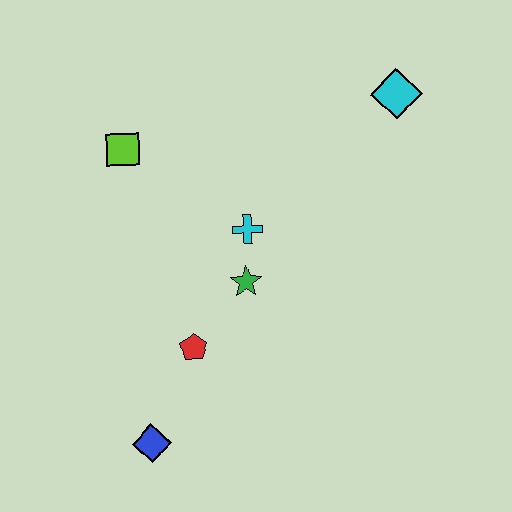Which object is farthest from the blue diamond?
The cyan diamond is farthest from the blue diamond.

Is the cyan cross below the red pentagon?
No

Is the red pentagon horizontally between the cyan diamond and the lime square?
Yes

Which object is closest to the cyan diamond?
The cyan cross is closest to the cyan diamond.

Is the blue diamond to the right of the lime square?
Yes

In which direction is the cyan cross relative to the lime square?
The cyan cross is to the right of the lime square.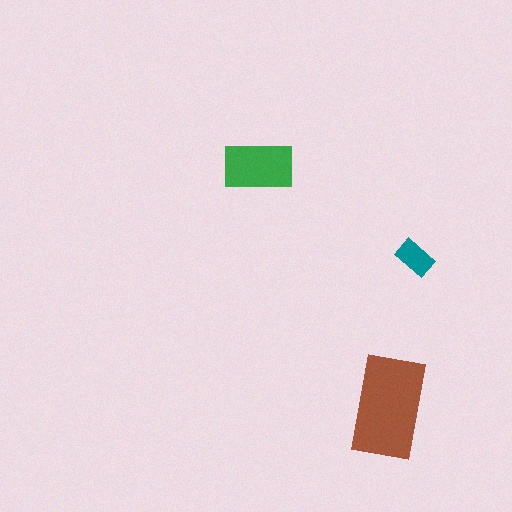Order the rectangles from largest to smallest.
the brown one, the green one, the teal one.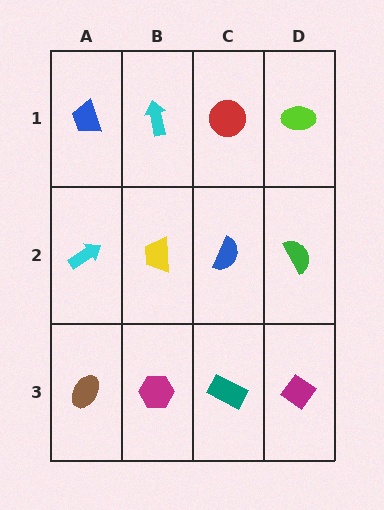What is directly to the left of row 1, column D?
A red circle.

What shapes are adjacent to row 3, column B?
A yellow trapezoid (row 2, column B), a brown ellipse (row 3, column A), a teal rectangle (row 3, column C).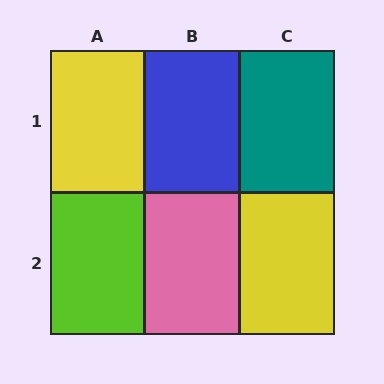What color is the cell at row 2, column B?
Pink.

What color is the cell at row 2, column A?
Lime.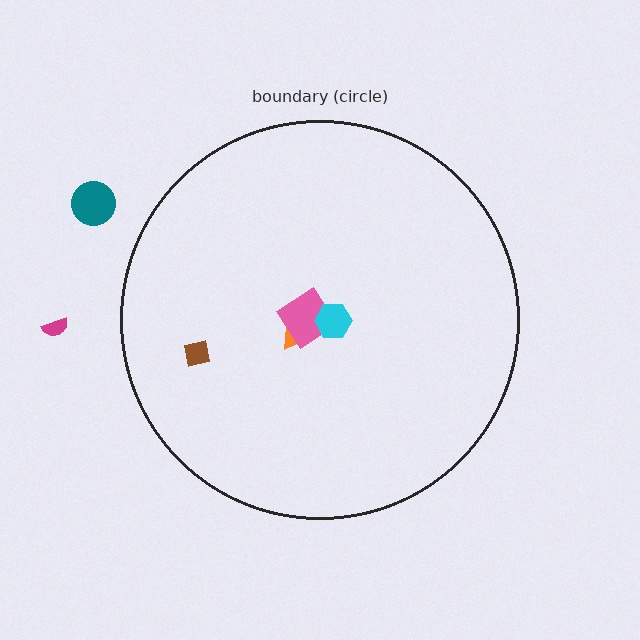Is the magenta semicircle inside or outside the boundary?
Outside.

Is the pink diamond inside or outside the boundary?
Inside.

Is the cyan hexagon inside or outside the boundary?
Inside.